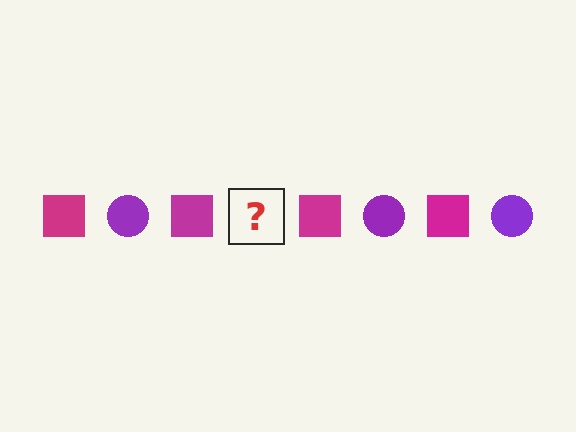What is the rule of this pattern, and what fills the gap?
The rule is that the pattern alternates between magenta square and purple circle. The gap should be filled with a purple circle.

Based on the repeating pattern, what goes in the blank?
The blank should be a purple circle.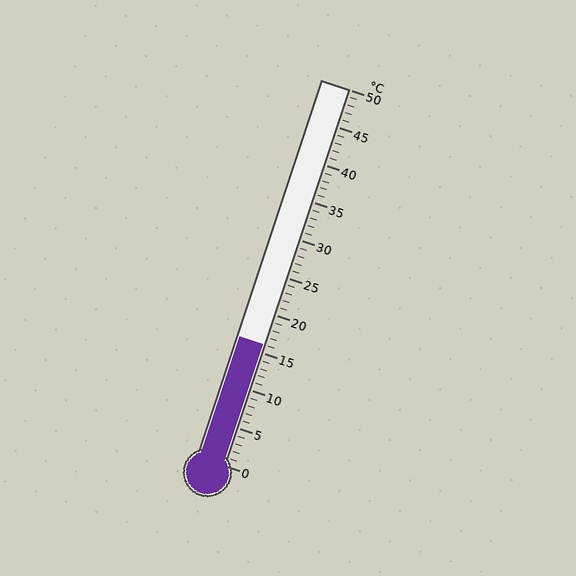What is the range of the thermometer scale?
The thermometer scale ranges from 0°C to 50°C.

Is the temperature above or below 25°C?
The temperature is below 25°C.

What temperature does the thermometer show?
The thermometer shows approximately 16°C.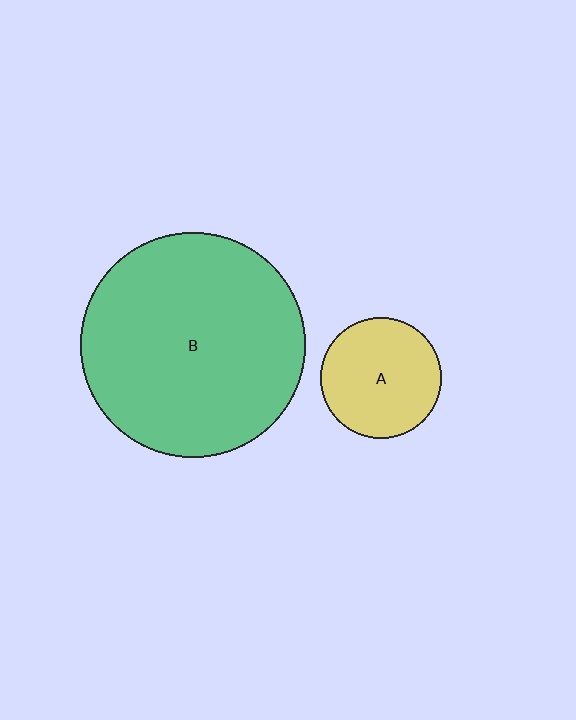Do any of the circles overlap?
No, none of the circles overlap.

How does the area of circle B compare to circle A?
Approximately 3.5 times.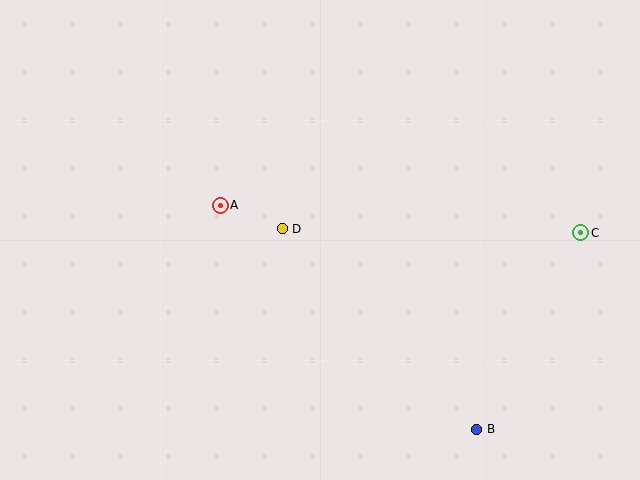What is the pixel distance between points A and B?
The distance between A and B is 341 pixels.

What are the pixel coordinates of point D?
Point D is at (282, 229).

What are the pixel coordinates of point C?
Point C is at (581, 233).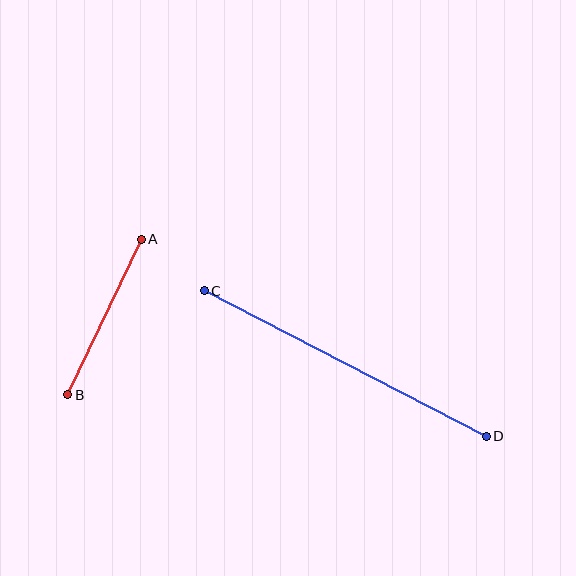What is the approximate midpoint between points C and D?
The midpoint is at approximately (345, 363) pixels.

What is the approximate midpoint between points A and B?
The midpoint is at approximately (105, 317) pixels.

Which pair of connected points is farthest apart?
Points C and D are farthest apart.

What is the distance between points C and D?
The distance is approximately 317 pixels.